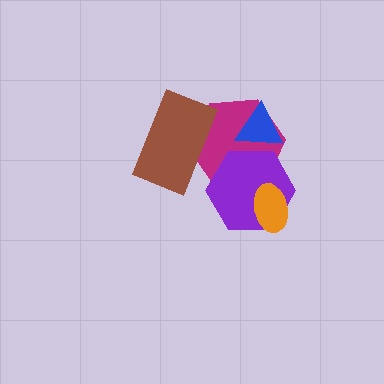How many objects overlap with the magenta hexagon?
3 objects overlap with the magenta hexagon.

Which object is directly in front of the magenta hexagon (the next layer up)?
The purple hexagon is directly in front of the magenta hexagon.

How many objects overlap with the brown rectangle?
1 object overlaps with the brown rectangle.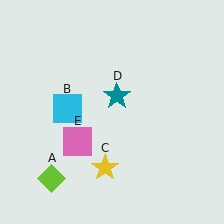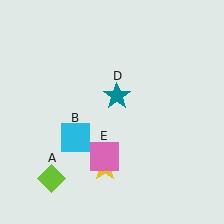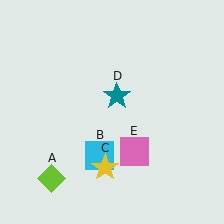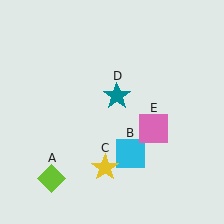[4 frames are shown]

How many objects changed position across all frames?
2 objects changed position: cyan square (object B), pink square (object E).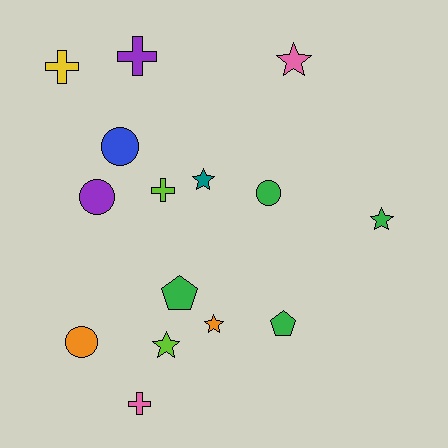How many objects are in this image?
There are 15 objects.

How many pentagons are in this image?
There are 2 pentagons.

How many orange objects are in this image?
There are 2 orange objects.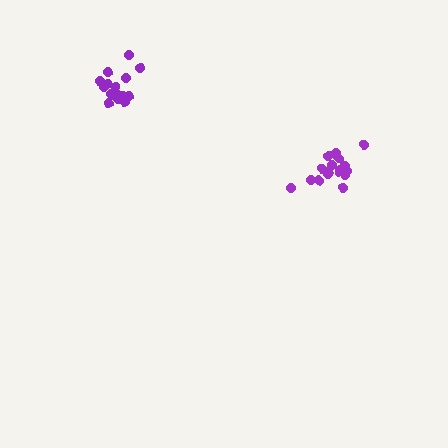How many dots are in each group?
Group 1: 15 dots, Group 2: 18 dots (33 total).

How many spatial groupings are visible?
There are 2 spatial groupings.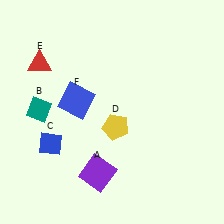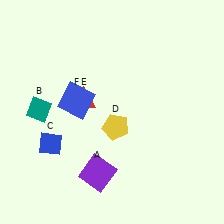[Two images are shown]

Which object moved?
The red triangle (E) moved right.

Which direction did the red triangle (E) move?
The red triangle (E) moved right.